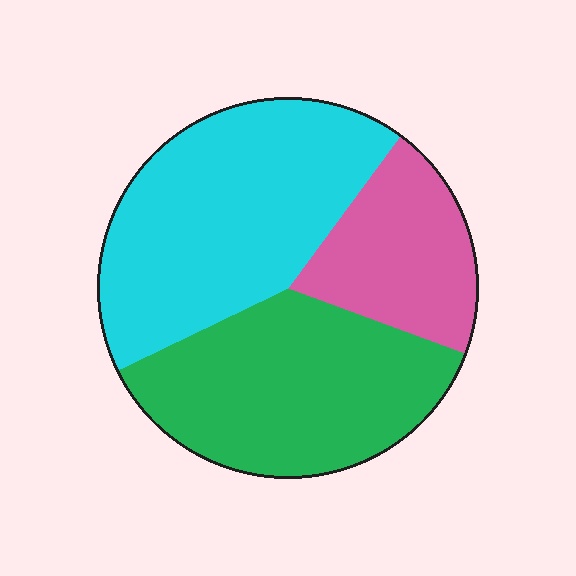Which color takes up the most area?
Cyan, at roughly 40%.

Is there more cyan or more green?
Cyan.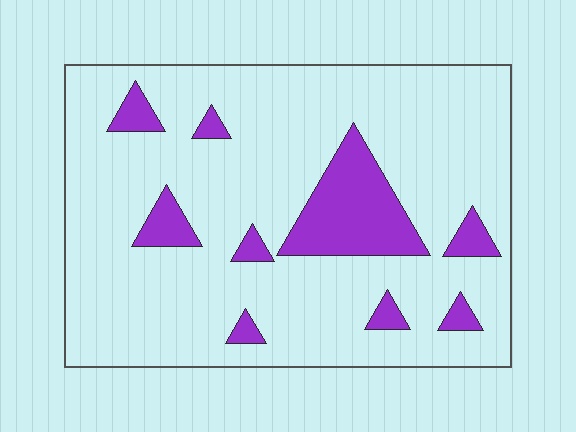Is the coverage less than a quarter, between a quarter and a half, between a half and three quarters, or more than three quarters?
Less than a quarter.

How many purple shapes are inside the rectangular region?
9.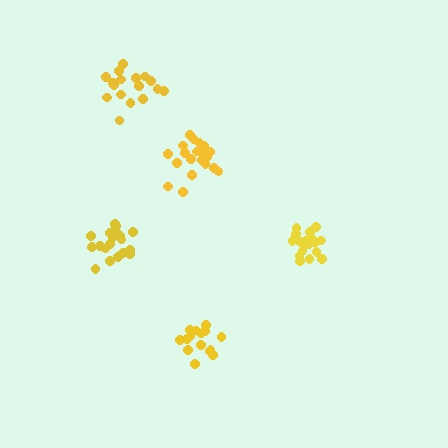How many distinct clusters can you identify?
There are 5 distinct clusters.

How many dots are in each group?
Group 1: 20 dots, Group 2: 21 dots, Group 3: 21 dots, Group 4: 17 dots, Group 5: 15 dots (94 total).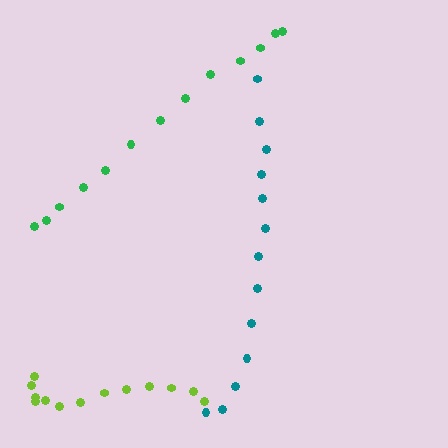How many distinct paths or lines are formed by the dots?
There are 3 distinct paths.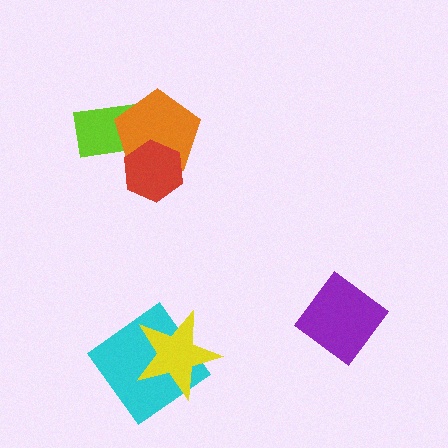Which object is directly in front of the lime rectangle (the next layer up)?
The orange pentagon is directly in front of the lime rectangle.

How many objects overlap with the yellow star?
1 object overlaps with the yellow star.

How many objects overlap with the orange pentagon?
2 objects overlap with the orange pentagon.